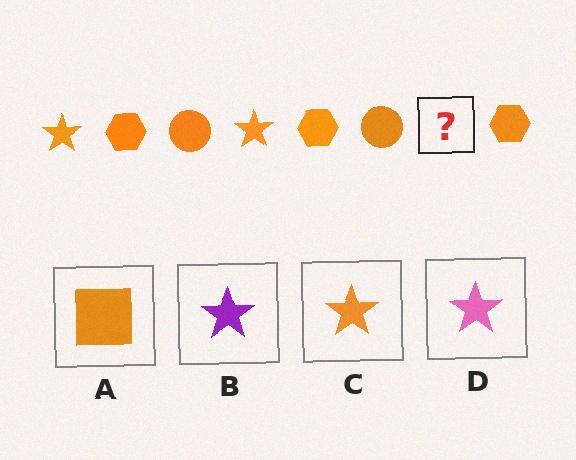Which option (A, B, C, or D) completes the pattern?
C.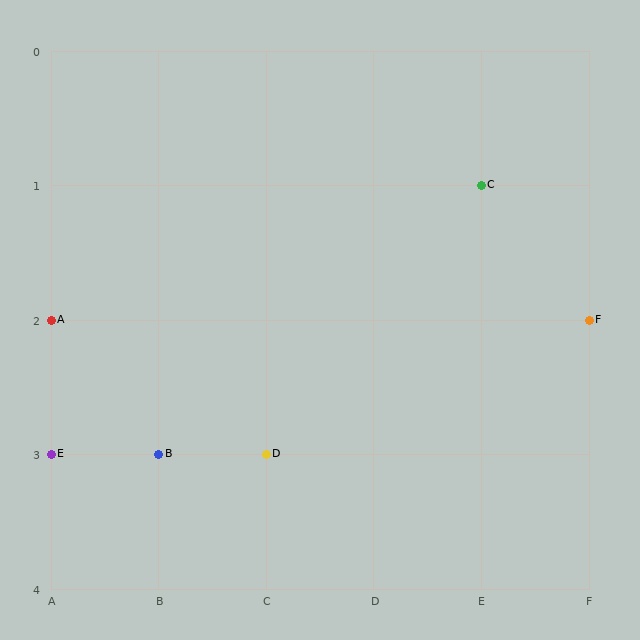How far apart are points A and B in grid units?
Points A and B are 1 column and 1 row apart (about 1.4 grid units diagonally).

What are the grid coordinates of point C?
Point C is at grid coordinates (E, 1).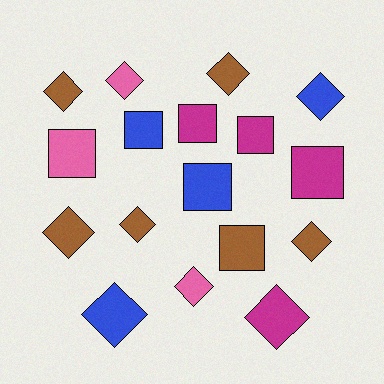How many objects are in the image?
There are 17 objects.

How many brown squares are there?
There is 1 brown square.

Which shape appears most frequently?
Diamond, with 10 objects.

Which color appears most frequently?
Brown, with 6 objects.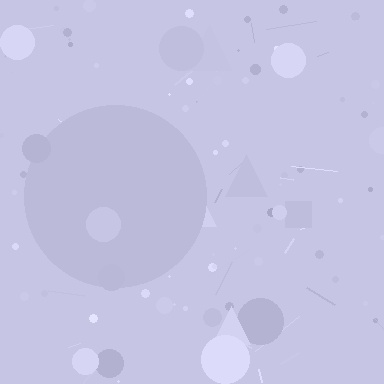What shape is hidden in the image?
A circle is hidden in the image.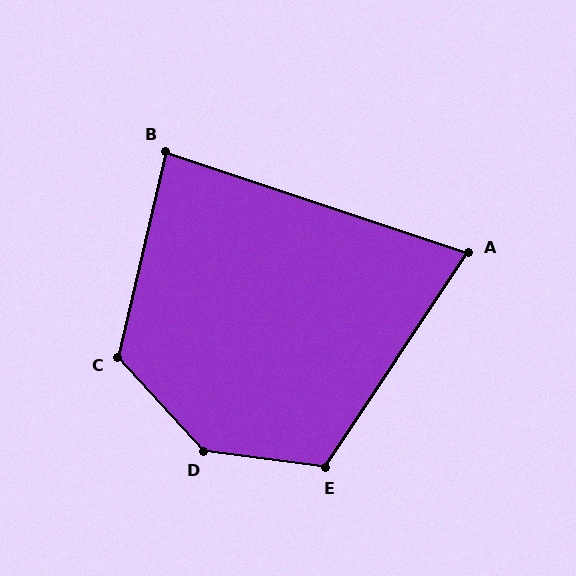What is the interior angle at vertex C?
Approximately 125 degrees (obtuse).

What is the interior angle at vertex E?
Approximately 116 degrees (obtuse).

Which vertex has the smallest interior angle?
A, at approximately 75 degrees.